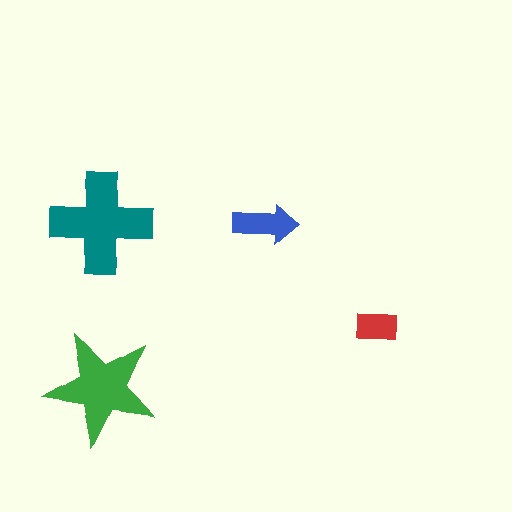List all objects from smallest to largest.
The red rectangle, the blue arrow, the green star, the teal cross.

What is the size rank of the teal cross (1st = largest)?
1st.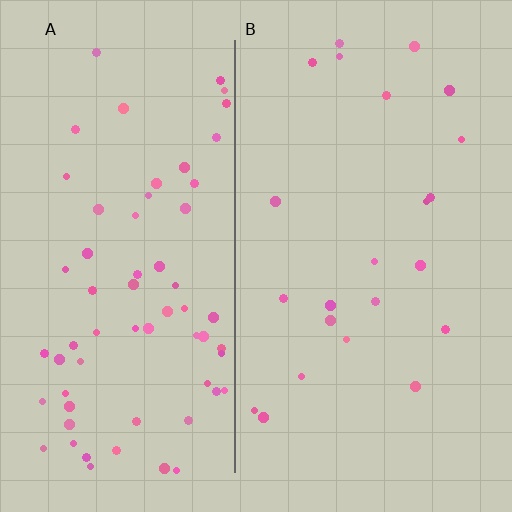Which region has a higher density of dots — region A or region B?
A (the left).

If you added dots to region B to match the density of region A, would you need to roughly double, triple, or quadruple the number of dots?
Approximately triple.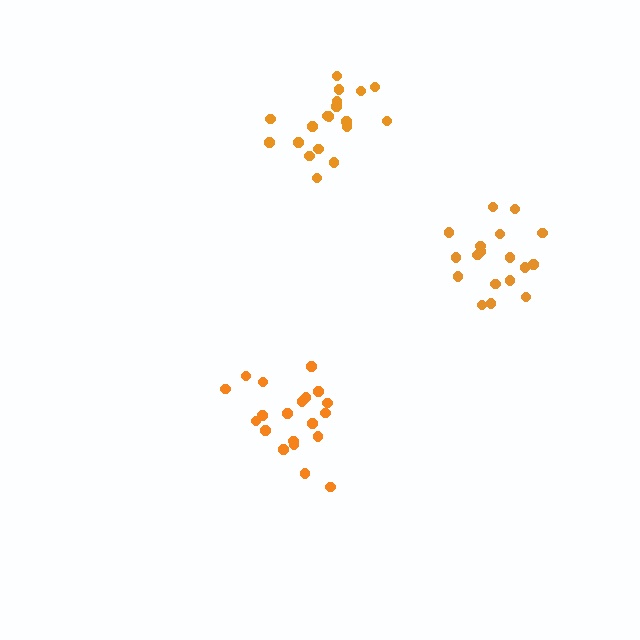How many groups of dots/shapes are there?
There are 3 groups.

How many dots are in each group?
Group 1: 19 dots, Group 2: 19 dots, Group 3: 20 dots (58 total).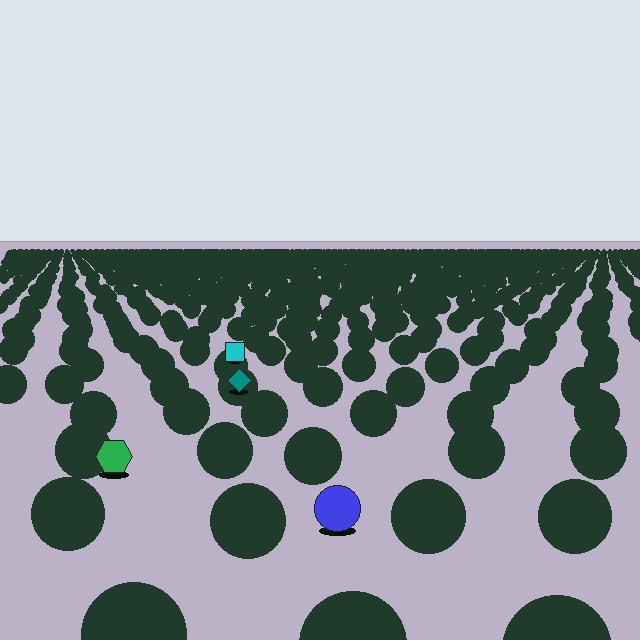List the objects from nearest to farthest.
From nearest to farthest: the blue circle, the green hexagon, the teal diamond, the cyan square.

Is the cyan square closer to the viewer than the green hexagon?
No. The green hexagon is closer — you can tell from the texture gradient: the ground texture is coarser near it.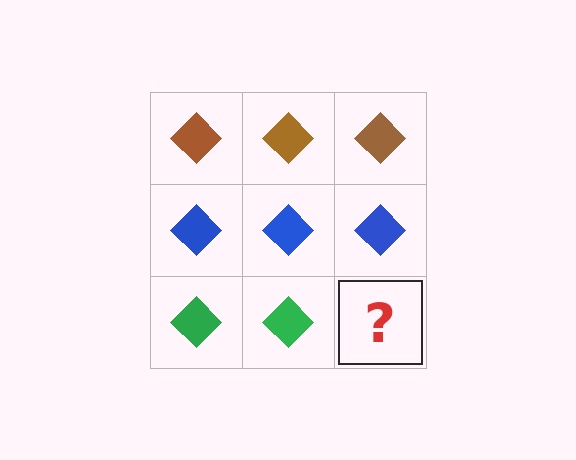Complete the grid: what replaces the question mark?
The question mark should be replaced with a green diamond.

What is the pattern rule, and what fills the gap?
The rule is that each row has a consistent color. The gap should be filled with a green diamond.